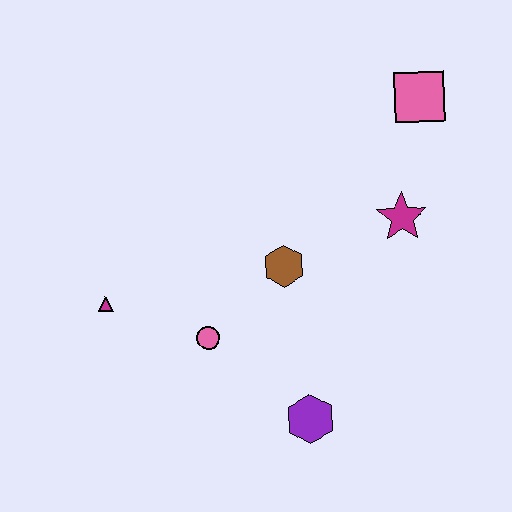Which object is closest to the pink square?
The magenta star is closest to the pink square.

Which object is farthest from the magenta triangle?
The pink square is farthest from the magenta triangle.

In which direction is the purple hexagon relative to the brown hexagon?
The purple hexagon is below the brown hexagon.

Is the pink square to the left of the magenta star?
No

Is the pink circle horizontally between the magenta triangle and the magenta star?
Yes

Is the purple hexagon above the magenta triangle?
No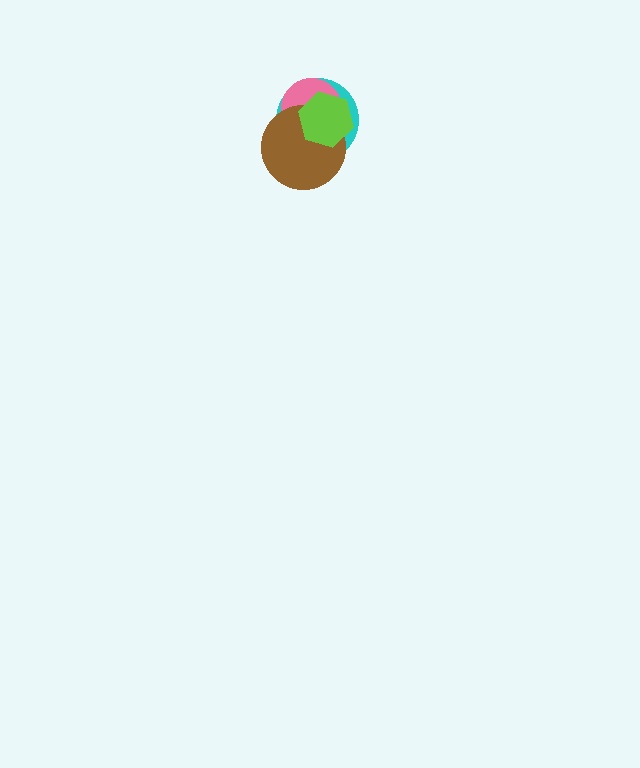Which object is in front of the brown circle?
The lime hexagon is in front of the brown circle.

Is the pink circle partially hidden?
Yes, it is partially covered by another shape.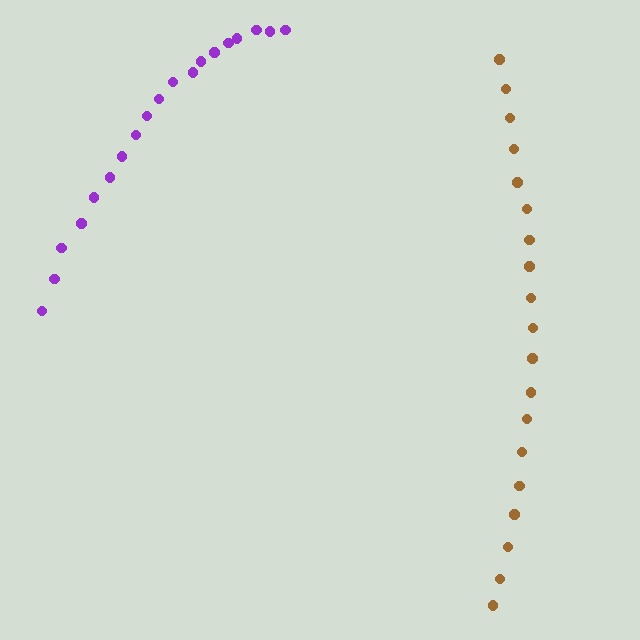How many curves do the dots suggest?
There are 2 distinct paths.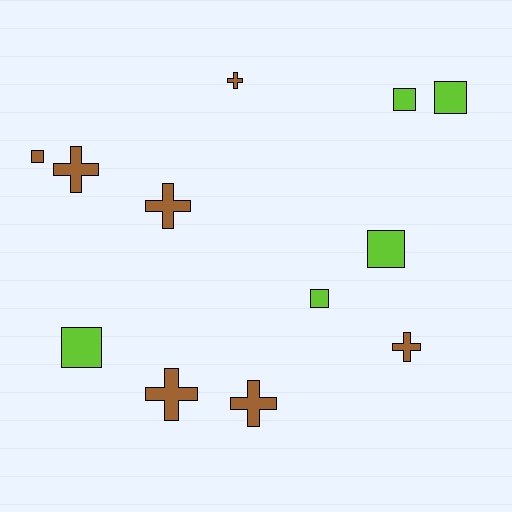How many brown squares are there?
There is 1 brown square.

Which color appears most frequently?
Brown, with 7 objects.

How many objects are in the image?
There are 12 objects.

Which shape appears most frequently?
Square, with 6 objects.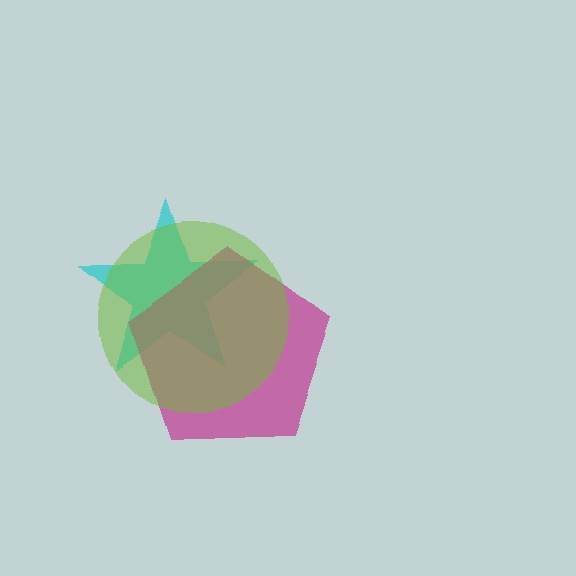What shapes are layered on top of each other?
The layered shapes are: a cyan star, a magenta pentagon, a lime circle.